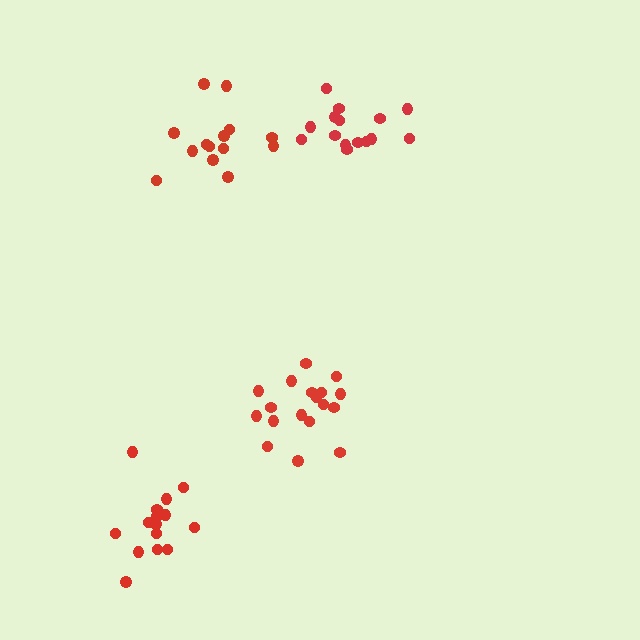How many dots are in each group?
Group 1: 15 dots, Group 2: 18 dots, Group 3: 15 dots, Group 4: 14 dots (62 total).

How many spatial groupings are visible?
There are 4 spatial groupings.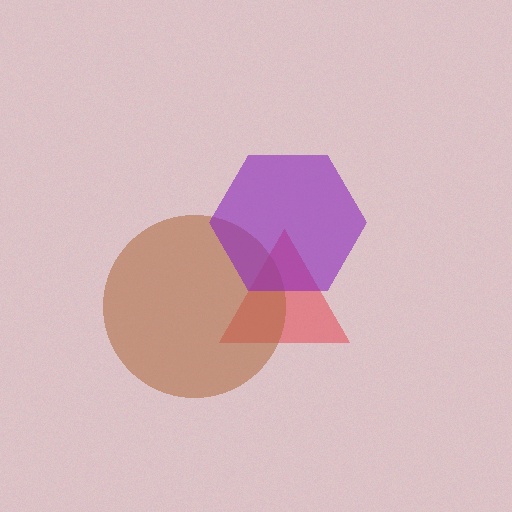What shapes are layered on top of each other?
The layered shapes are: a red triangle, a brown circle, a purple hexagon.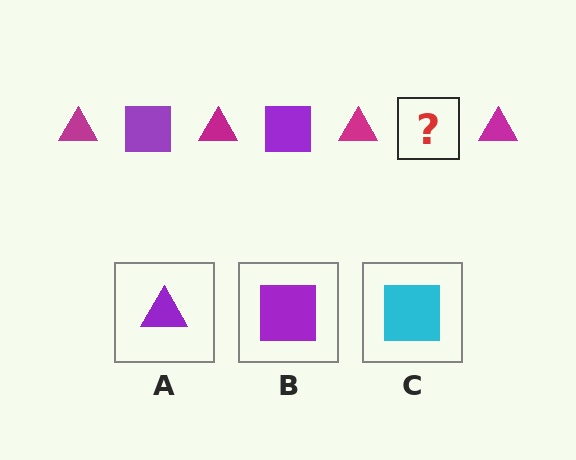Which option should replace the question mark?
Option B.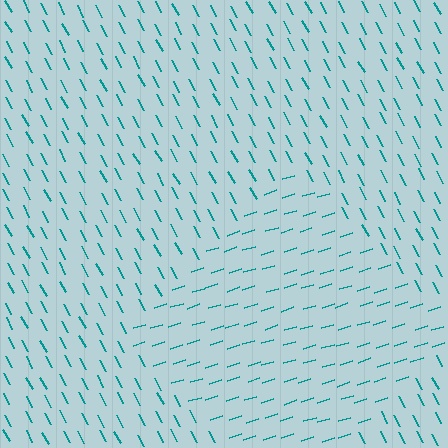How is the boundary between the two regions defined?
The boundary is defined purely by a change in line orientation (approximately 80 degrees difference). All lines are the same color and thickness.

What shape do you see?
I see a diamond.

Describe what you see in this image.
The image is filled with small teal line segments. A diamond region in the image has lines oriented differently from the surrounding lines, creating a visible texture boundary.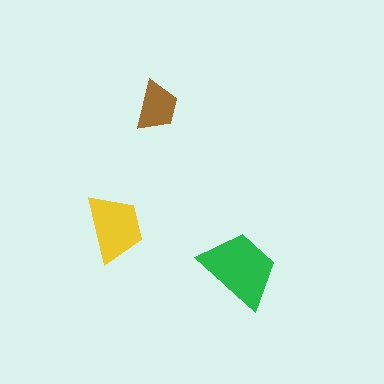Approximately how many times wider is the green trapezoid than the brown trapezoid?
About 1.5 times wider.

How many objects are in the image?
There are 3 objects in the image.